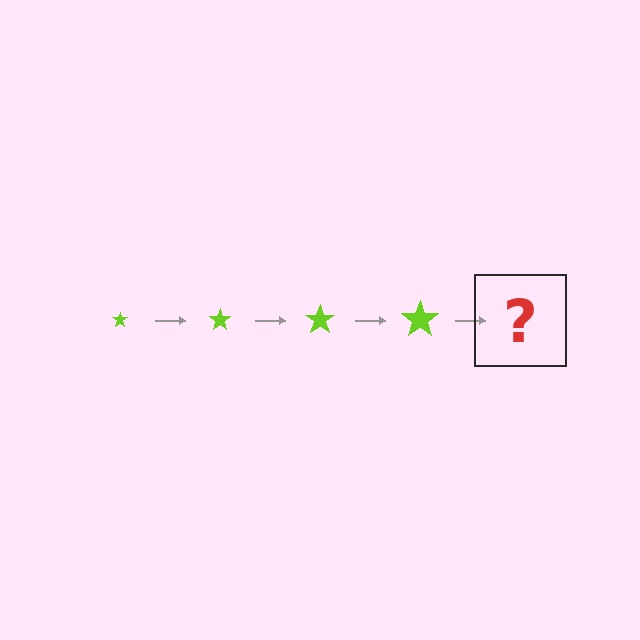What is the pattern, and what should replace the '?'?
The pattern is that the star gets progressively larger each step. The '?' should be a lime star, larger than the previous one.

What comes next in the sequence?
The next element should be a lime star, larger than the previous one.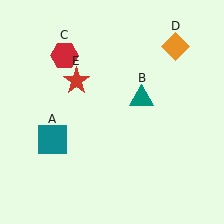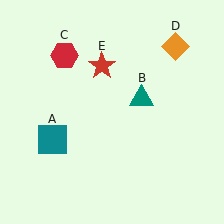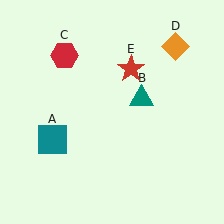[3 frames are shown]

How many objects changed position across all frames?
1 object changed position: red star (object E).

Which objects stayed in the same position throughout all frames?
Teal square (object A) and teal triangle (object B) and red hexagon (object C) and orange diamond (object D) remained stationary.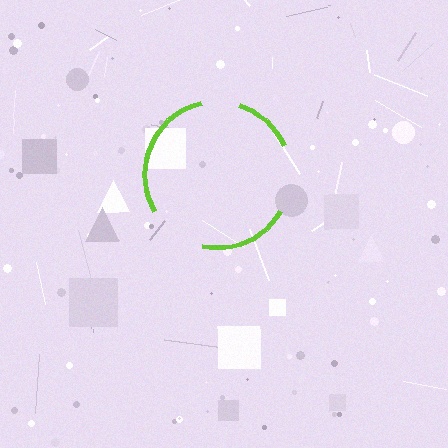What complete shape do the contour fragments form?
The contour fragments form a circle.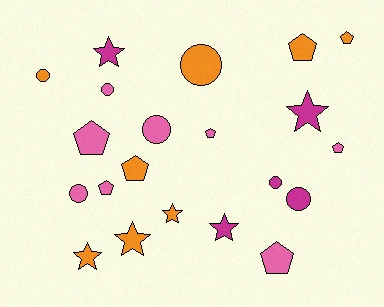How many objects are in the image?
There are 21 objects.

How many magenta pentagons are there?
There are no magenta pentagons.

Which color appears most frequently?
Pink, with 8 objects.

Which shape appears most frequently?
Pentagon, with 8 objects.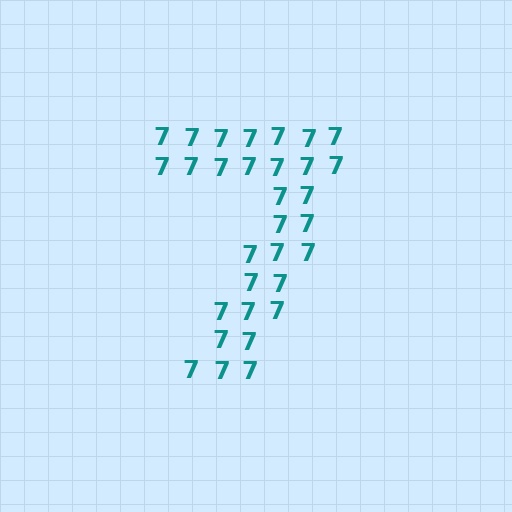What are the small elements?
The small elements are digit 7's.